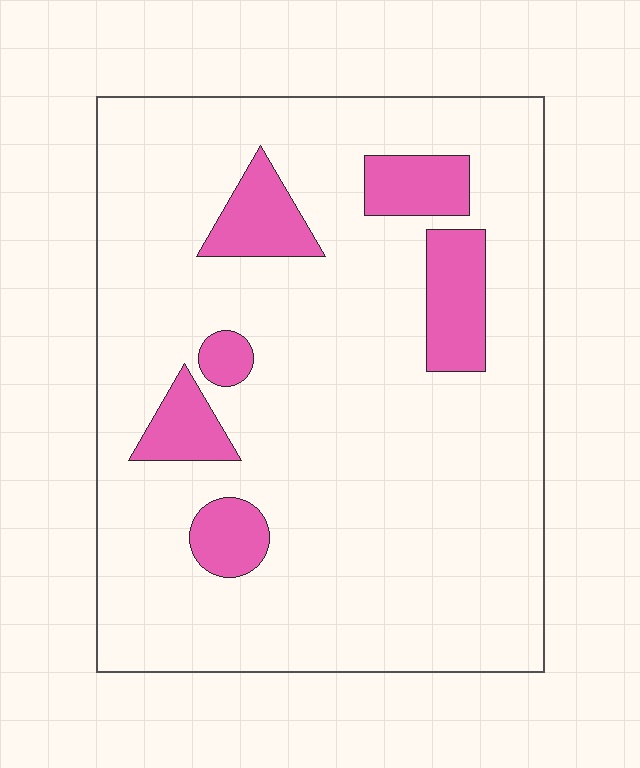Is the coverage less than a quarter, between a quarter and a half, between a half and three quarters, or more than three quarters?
Less than a quarter.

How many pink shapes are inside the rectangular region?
6.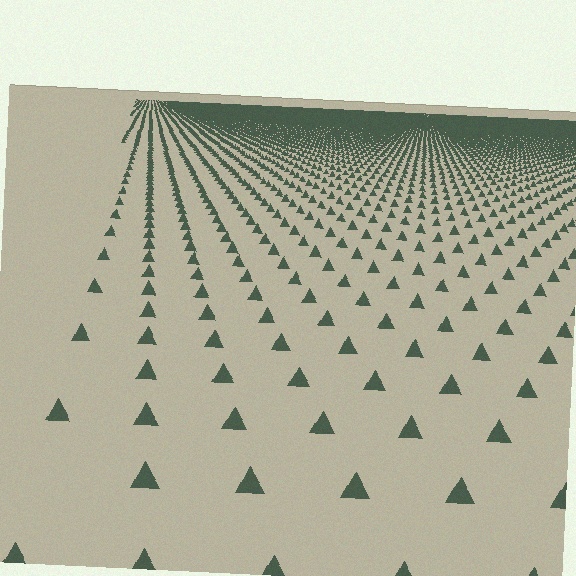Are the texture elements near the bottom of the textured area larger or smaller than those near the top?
Larger. Near the bottom, elements are closer to the viewer and appear at a bigger on-screen size.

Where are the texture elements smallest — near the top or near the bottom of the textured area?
Near the top.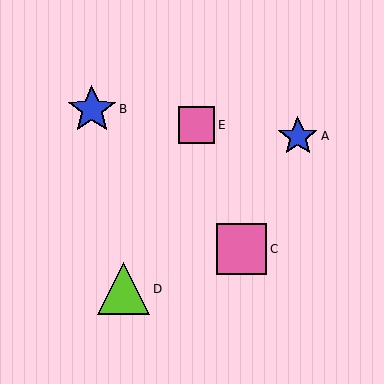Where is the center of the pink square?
The center of the pink square is at (242, 249).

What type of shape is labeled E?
Shape E is a pink square.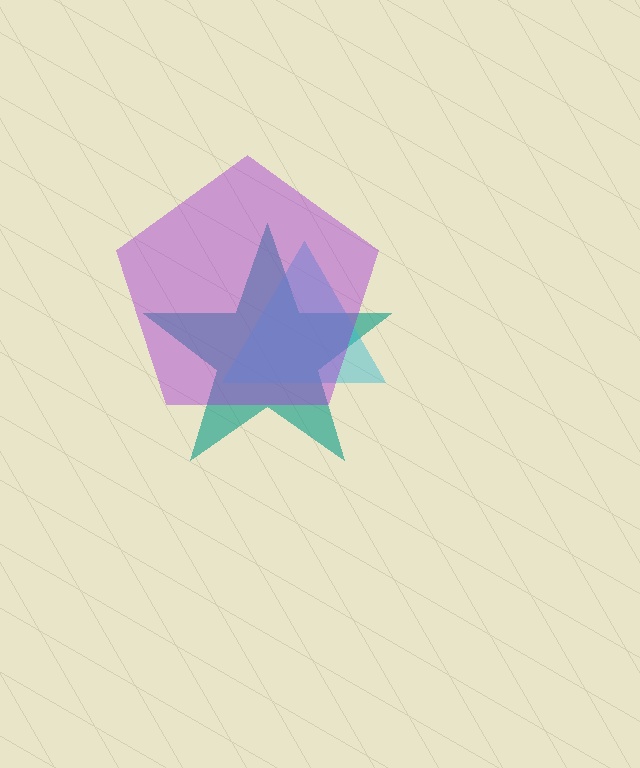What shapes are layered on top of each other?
The layered shapes are: a teal star, a cyan triangle, a purple pentagon.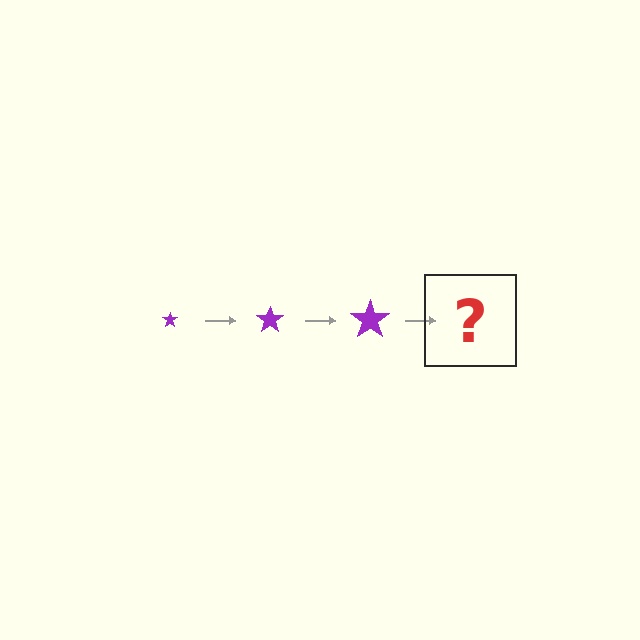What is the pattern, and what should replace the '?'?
The pattern is that the star gets progressively larger each step. The '?' should be a purple star, larger than the previous one.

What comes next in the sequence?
The next element should be a purple star, larger than the previous one.